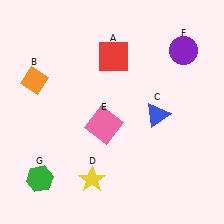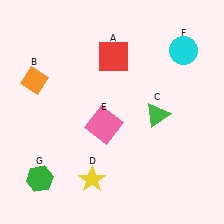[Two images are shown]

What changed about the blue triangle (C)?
In Image 1, C is blue. In Image 2, it changed to green.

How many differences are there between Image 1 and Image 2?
There are 2 differences between the two images.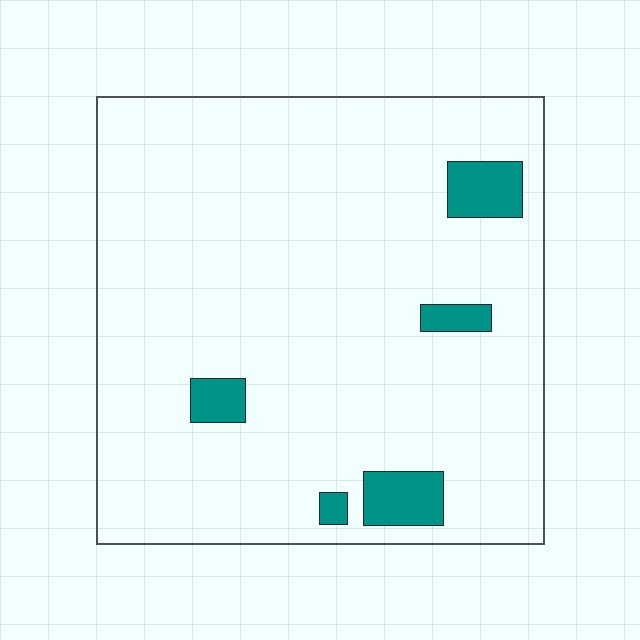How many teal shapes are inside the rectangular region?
5.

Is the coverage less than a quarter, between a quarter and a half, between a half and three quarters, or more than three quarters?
Less than a quarter.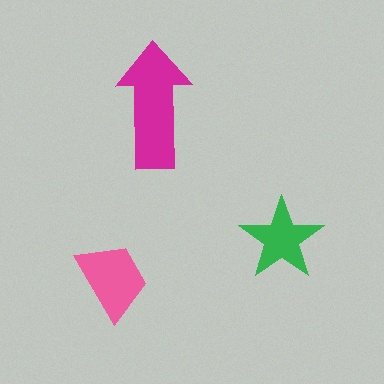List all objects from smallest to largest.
The green star, the pink trapezoid, the magenta arrow.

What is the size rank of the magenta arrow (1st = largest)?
1st.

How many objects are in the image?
There are 3 objects in the image.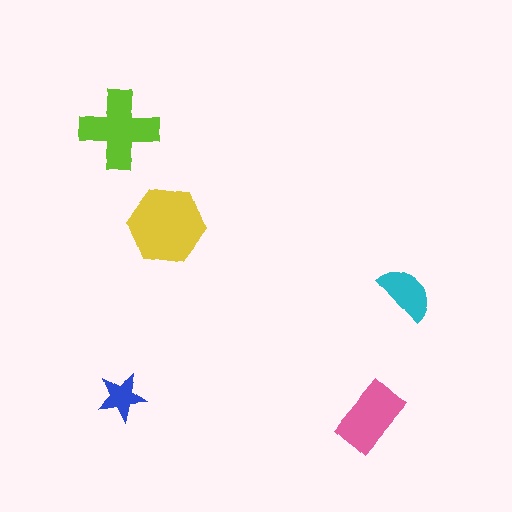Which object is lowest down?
The pink rectangle is bottommost.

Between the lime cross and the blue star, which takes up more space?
The lime cross.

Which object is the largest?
The yellow hexagon.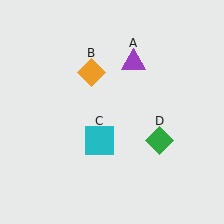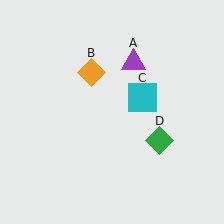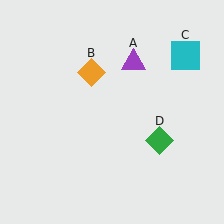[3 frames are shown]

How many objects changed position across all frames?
1 object changed position: cyan square (object C).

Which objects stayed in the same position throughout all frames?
Purple triangle (object A) and orange diamond (object B) and green diamond (object D) remained stationary.